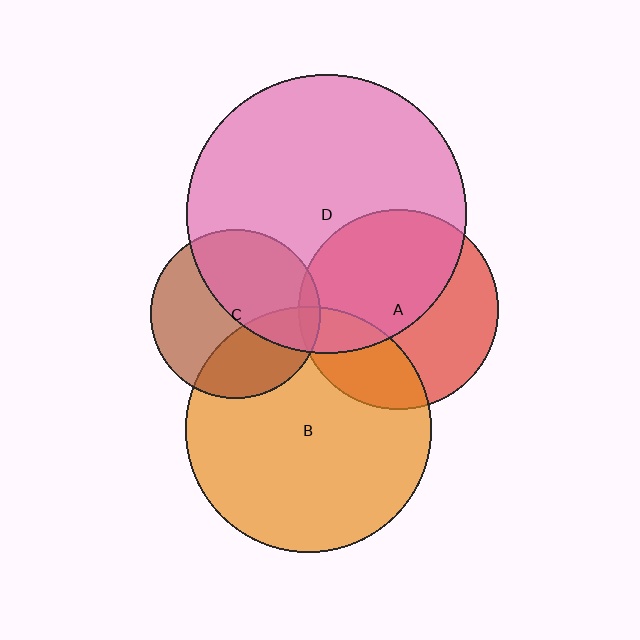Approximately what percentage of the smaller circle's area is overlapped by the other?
Approximately 5%.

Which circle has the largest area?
Circle D (pink).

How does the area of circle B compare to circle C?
Approximately 2.1 times.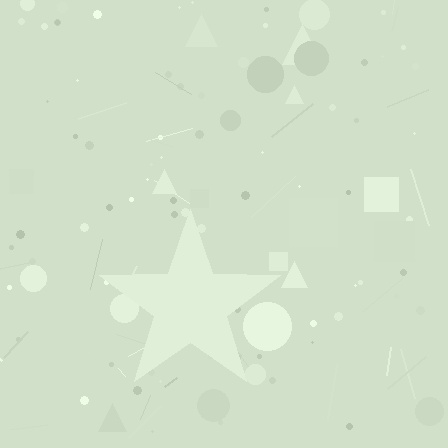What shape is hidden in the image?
A star is hidden in the image.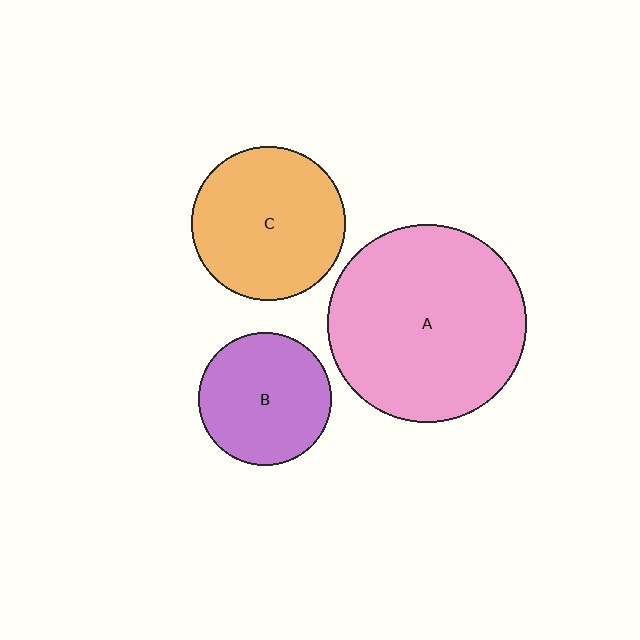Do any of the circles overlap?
No, none of the circles overlap.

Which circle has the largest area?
Circle A (pink).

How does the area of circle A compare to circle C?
Approximately 1.7 times.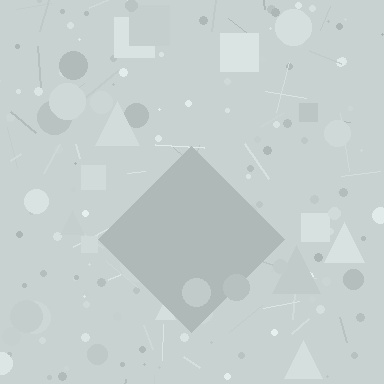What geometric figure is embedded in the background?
A diamond is embedded in the background.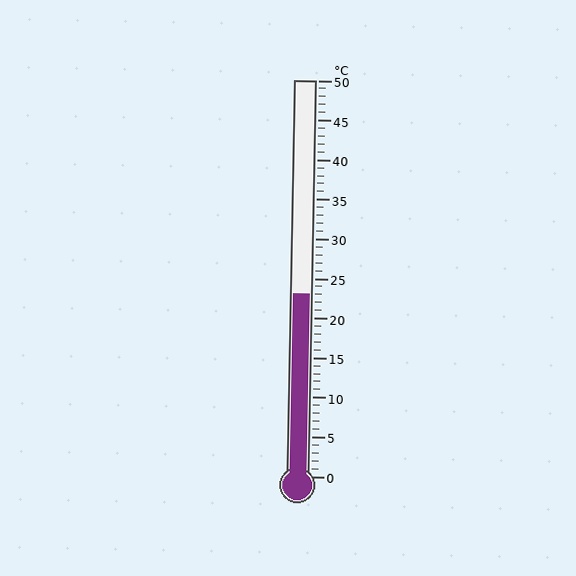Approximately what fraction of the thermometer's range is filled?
The thermometer is filled to approximately 45% of its range.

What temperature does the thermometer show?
The thermometer shows approximately 23°C.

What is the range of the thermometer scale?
The thermometer scale ranges from 0°C to 50°C.